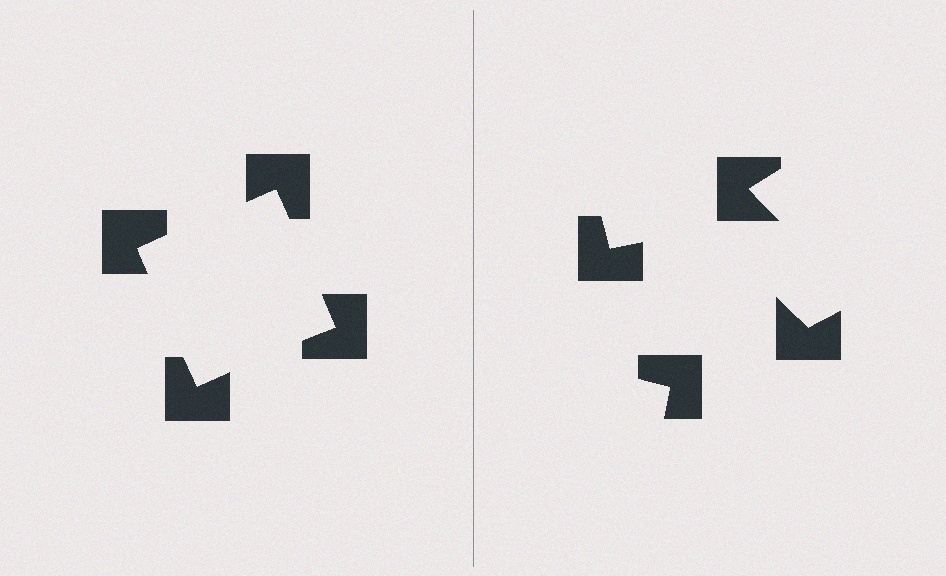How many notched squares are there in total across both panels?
8 — 4 on each side.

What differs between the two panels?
The notched squares are positioned identically on both sides; only the wedge orientations differ. On the left they align to a square; on the right they are misaligned.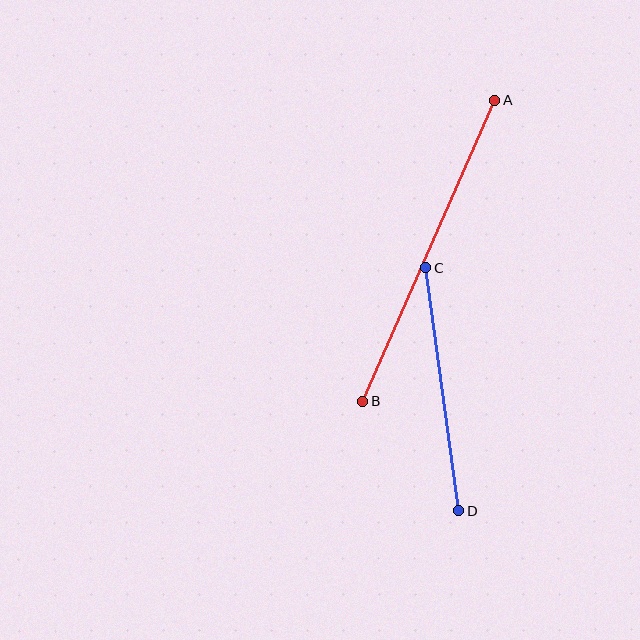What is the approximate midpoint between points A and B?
The midpoint is at approximately (429, 251) pixels.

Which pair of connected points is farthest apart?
Points A and B are farthest apart.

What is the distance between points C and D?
The distance is approximately 246 pixels.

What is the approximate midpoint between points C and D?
The midpoint is at approximately (442, 389) pixels.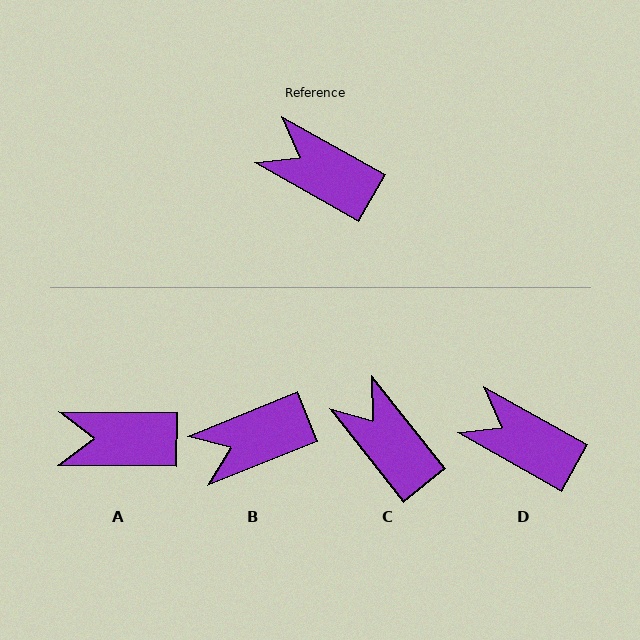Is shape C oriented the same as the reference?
No, it is off by about 22 degrees.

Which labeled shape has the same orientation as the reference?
D.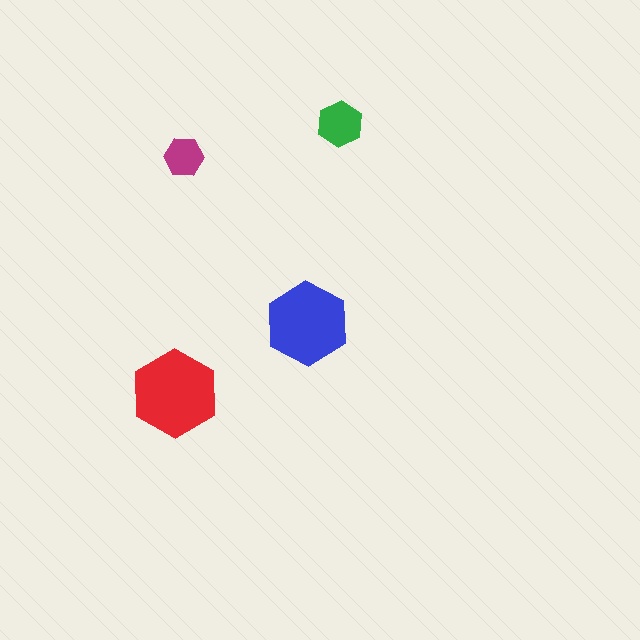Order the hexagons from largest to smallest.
the red one, the blue one, the green one, the magenta one.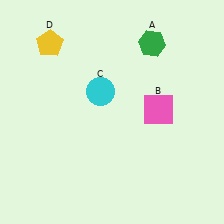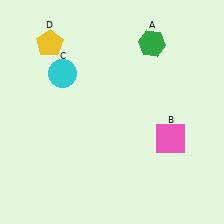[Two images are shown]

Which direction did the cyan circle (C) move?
The cyan circle (C) moved left.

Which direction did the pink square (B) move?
The pink square (B) moved down.